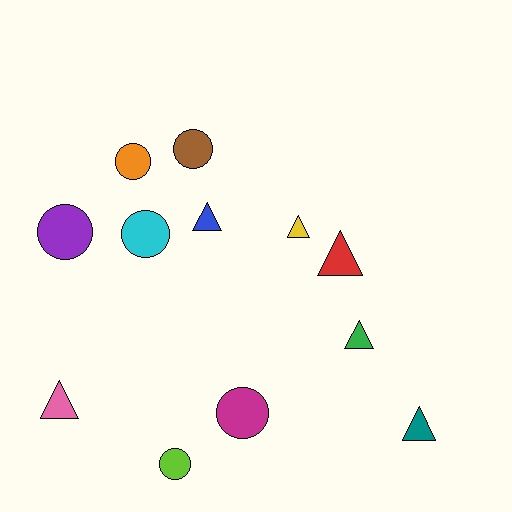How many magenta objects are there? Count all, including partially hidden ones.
There is 1 magenta object.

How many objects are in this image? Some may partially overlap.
There are 12 objects.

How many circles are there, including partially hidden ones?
There are 6 circles.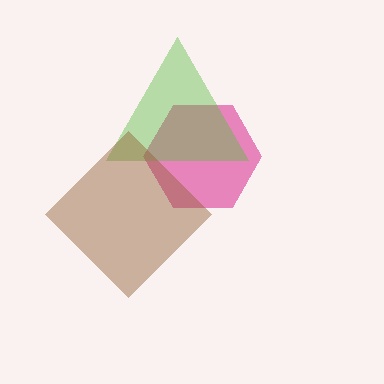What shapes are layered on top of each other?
The layered shapes are: a pink hexagon, a lime triangle, a brown diamond.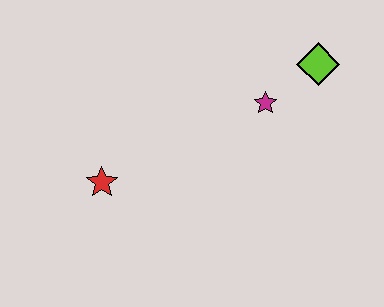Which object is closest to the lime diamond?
The magenta star is closest to the lime diamond.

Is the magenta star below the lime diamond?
Yes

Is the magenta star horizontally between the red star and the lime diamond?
Yes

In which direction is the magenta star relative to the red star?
The magenta star is to the right of the red star.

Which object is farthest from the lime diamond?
The red star is farthest from the lime diamond.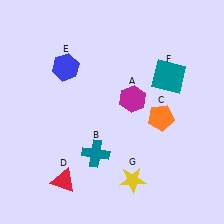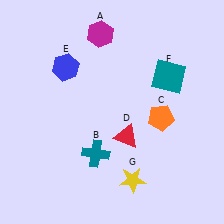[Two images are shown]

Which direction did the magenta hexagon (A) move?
The magenta hexagon (A) moved up.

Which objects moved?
The objects that moved are: the magenta hexagon (A), the red triangle (D).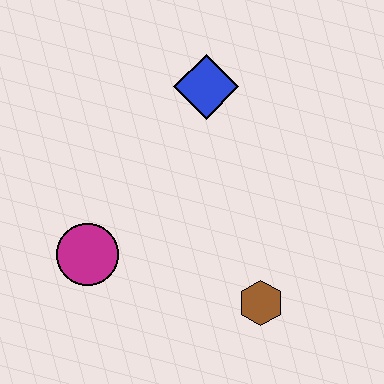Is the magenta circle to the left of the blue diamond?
Yes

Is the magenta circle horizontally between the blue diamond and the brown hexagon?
No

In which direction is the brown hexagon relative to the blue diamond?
The brown hexagon is below the blue diamond.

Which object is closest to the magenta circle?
The brown hexagon is closest to the magenta circle.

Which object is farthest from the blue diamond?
The brown hexagon is farthest from the blue diamond.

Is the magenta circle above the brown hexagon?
Yes